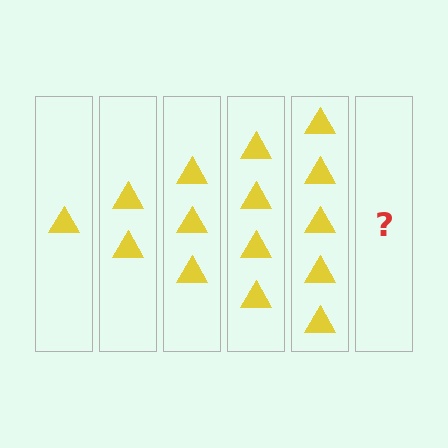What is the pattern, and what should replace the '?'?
The pattern is that each step adds one more triangle. The '?' should be 6 triangles.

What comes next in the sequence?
The next element should be 6 triangles.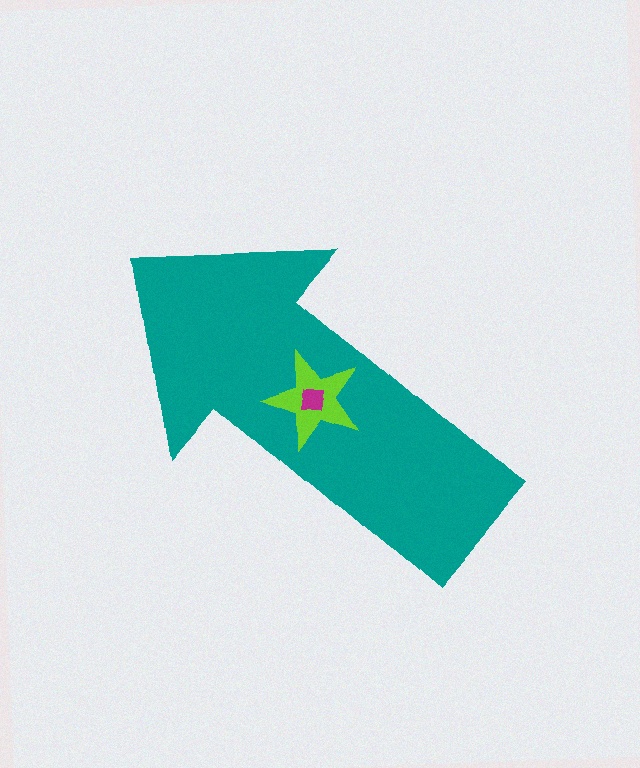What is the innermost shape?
The magenta square.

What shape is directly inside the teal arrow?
The lime star.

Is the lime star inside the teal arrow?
Yes.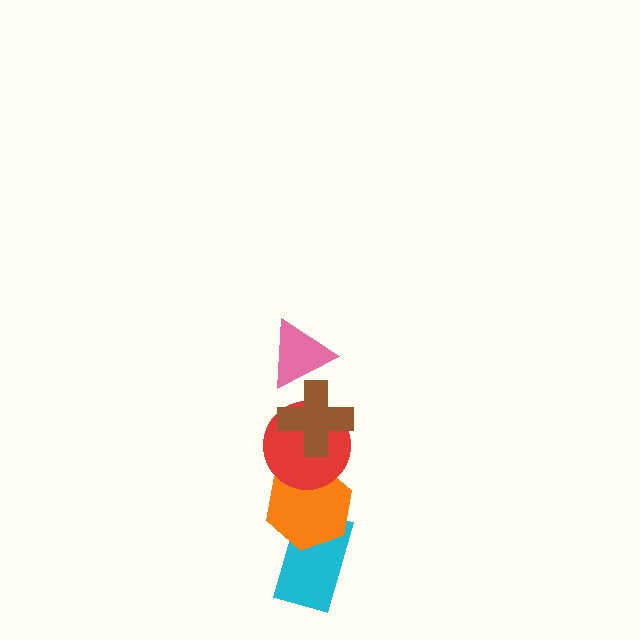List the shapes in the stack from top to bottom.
From top to bottom: the pink triangle, the brown cross, the red circle, the orange hexagon, the cyan rectangle.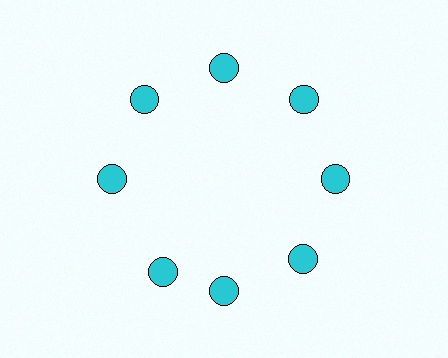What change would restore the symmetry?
The symmetry would be restored by rotating it back into even spacing with its neighbors so that all 8 circles sit at equal angles and equal distance from the center.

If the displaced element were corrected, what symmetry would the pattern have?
It would have 8-fold rotational symmetry — the pattern would map onto itself every 45 degrees.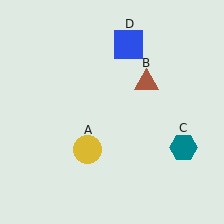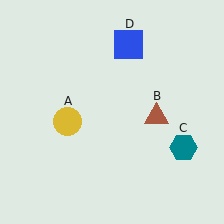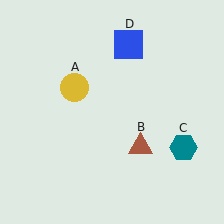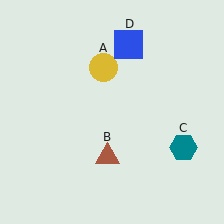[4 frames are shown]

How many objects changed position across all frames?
2 objects changed position: yellow circle (object A), brown triangle (object B).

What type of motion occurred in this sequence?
The yellow circle (object A), brown triangle (object B) rotated clockwise around the center of the scene.